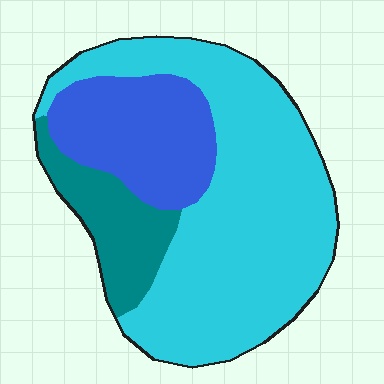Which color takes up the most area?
Cyan, at roughly 60%.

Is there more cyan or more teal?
Cyan.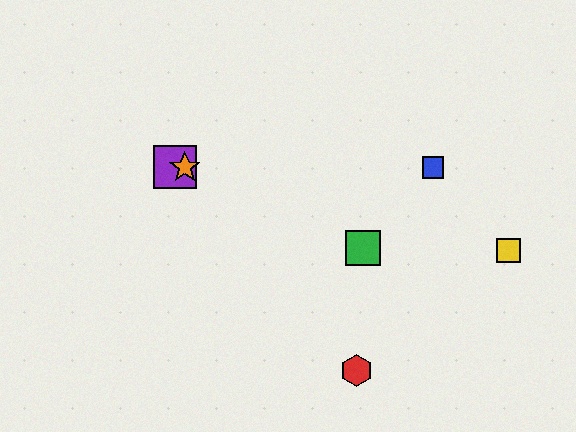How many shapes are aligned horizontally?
3 shapes (the blue square, the purple square, the orange star) are aligned horizontally.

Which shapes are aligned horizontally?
The blue square, the purple square, the orange star are aligned horizontally.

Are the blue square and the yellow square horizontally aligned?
No, the blue square is at y≈167 and the yellow square is at y≈251.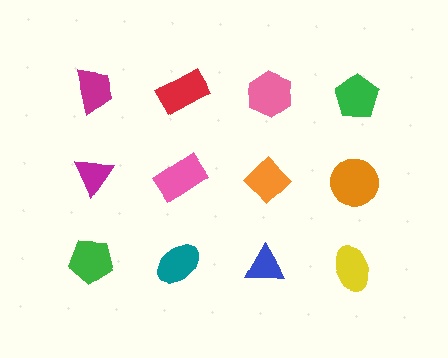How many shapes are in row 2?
4 shapes.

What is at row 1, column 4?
A green pentagon.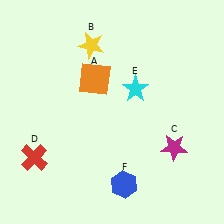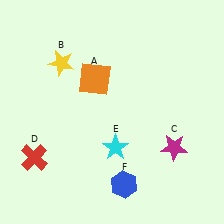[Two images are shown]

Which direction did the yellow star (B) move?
The yellow star (B) moved left.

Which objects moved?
The objects that moved are: the yellow star (B), the cyan star (E).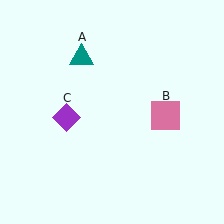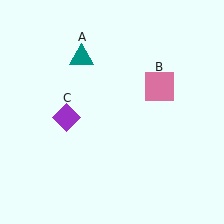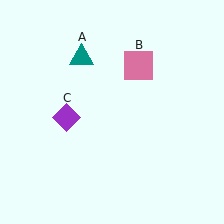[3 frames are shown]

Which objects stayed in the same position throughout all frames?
Teal triangle (object A) and purple diamond (object C) remained stationary.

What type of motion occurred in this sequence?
The pink square (object B) rotated counterclockwise around the center of the scene.